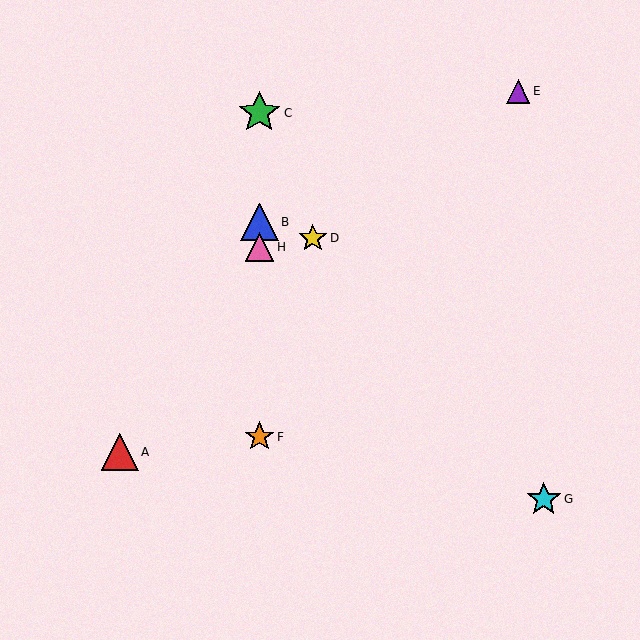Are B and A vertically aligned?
No, B is at x≈259 and A is at x≈120.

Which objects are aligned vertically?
Objects B, C, F, H are aligned vertically.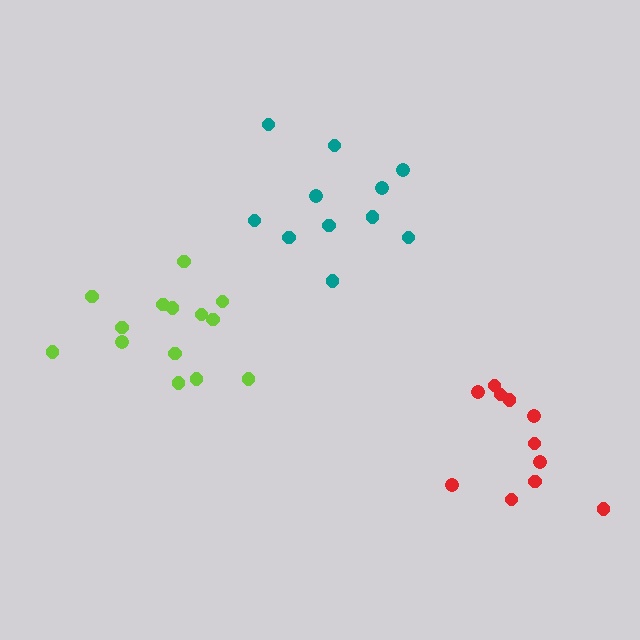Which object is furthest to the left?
The lime cluster is leftmost.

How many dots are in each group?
Group 1: 11 dots, Group 2: 11 dots, Group 3: 14 dots (36 total).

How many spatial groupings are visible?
There are 3 spatial groupings.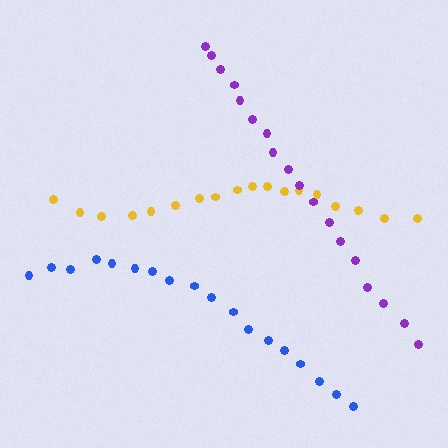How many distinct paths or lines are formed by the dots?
There are 3 distinct paths.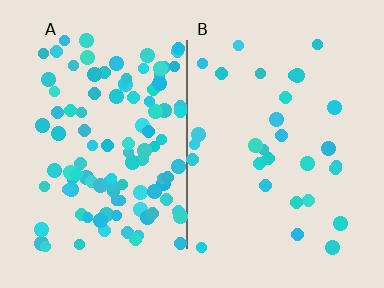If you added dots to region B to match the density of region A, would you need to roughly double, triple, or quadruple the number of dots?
Approximately triple.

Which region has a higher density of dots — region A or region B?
A (the left).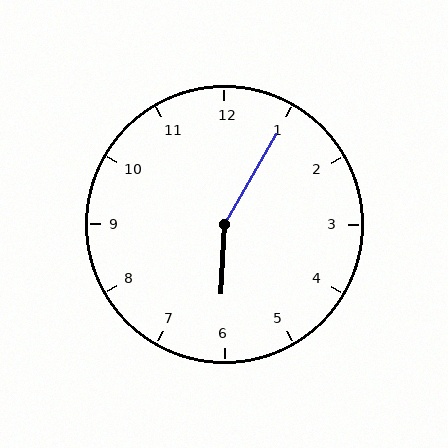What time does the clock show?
6:05.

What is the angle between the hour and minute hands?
Approximately 152 degrees.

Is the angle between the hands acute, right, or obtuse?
It is obtuse.